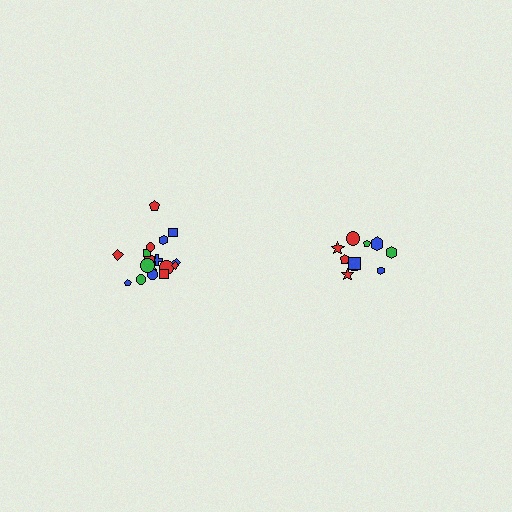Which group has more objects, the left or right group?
The left group.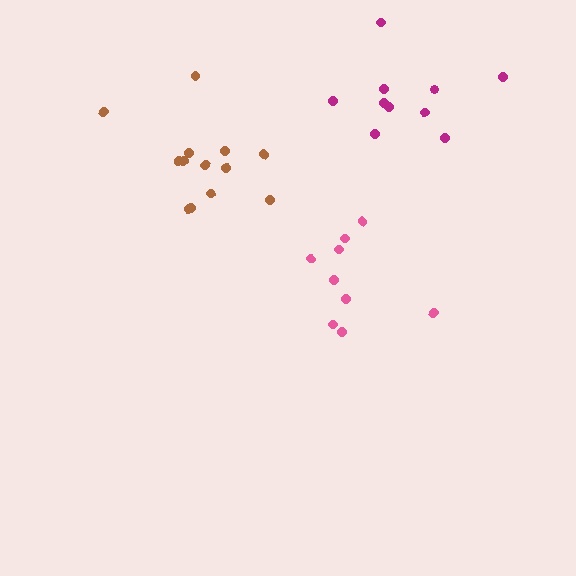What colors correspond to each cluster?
The clusters are colored: brown, pink, magenta.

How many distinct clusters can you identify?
There are 3 distinct clusters.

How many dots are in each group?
Group 1: 13 dots, Group 2: 9 dots, Group 3: 10 dots (32 total).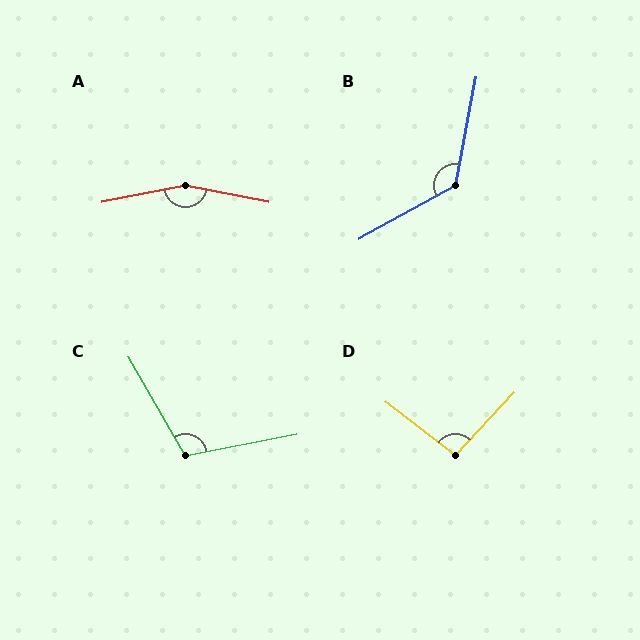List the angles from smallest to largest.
D (96°), C (109°), B (129°), A (158°).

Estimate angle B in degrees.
Approximately 129 degrees.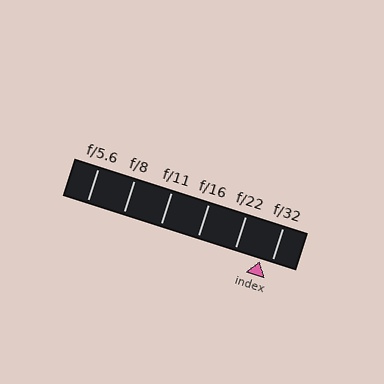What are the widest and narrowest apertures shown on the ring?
The widest aperture shown is f/5.6 and the narrowest is f/32.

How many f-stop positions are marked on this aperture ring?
There are 6 f-stop positions marked.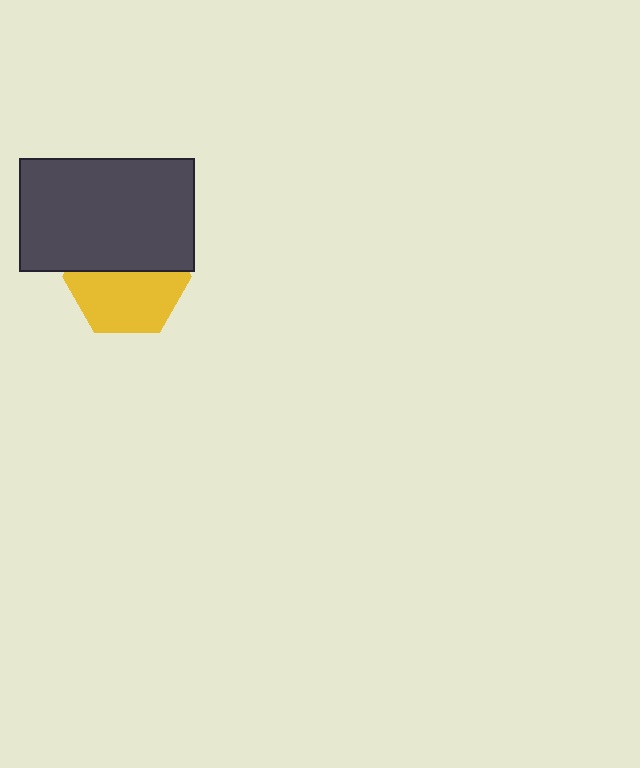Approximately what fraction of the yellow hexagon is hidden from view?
Roughly 44% of the yellow hexagon is hidden behind the dark gray rectangle.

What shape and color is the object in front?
The object in front is a dark gray rectangle.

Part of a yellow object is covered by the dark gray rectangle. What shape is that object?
It is a hexagon.